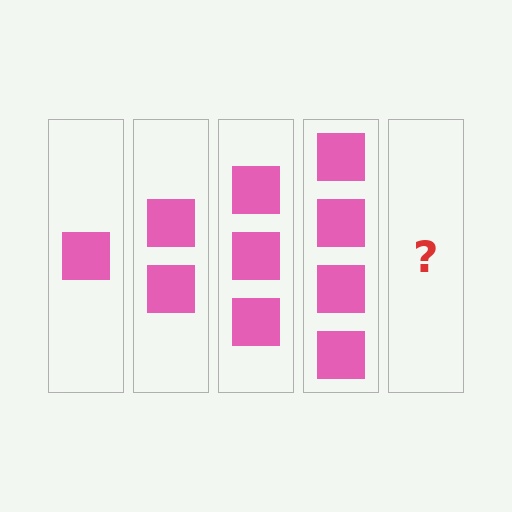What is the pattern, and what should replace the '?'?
The pattern is that each step adds one more square. The '?' should be 5 squares.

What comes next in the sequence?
The next element should be 5 squares.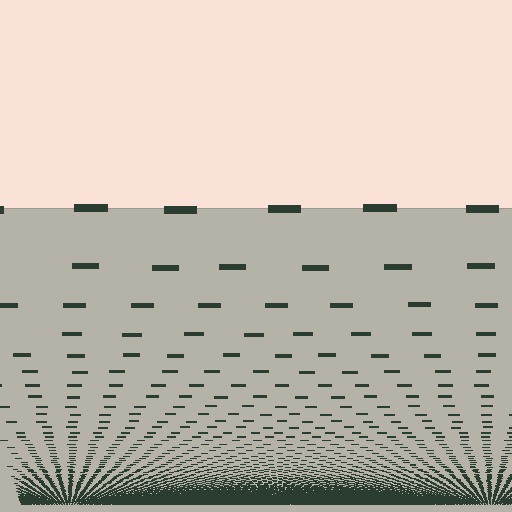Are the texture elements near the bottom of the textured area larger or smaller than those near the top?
Smaller. The gradient is inverted — elements near the bottom are smaller and denser.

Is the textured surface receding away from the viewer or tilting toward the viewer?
The surface appears to tilt toward the viewer. Texture elements get larger and sparser toward the top.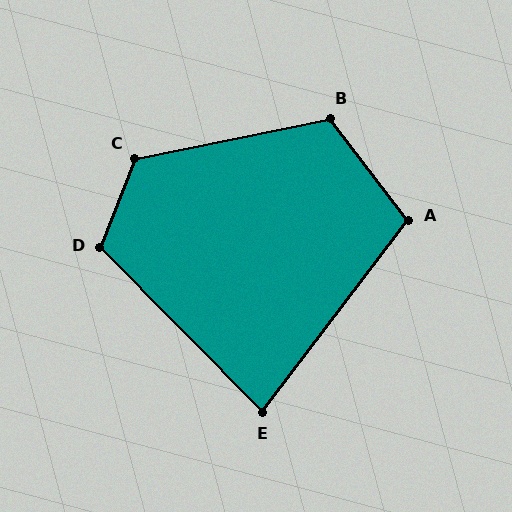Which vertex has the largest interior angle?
C, at approximately 122 degrees.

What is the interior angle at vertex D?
Approximately 114 degrees (obtuse).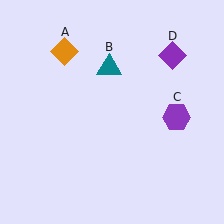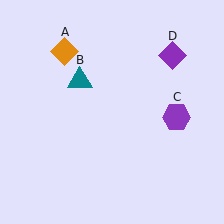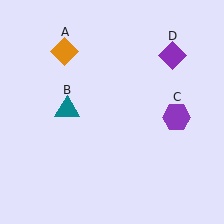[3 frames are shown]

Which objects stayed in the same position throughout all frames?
Orange diamond (object A) and purple hexagon (object C) and purple diamond (object D) remained stationary.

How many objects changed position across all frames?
1 object changed position: teal triangle (object B).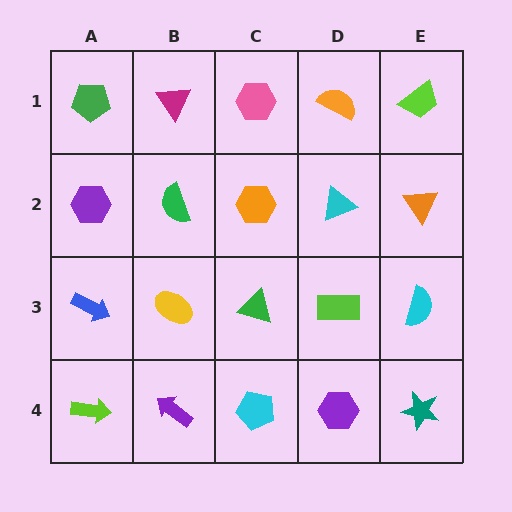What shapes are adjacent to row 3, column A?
A purple hexagon (row 2, column A), a lime arrow (row 4, column A), a yellow ellipse (row 3, column B).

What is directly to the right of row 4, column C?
A purple hexagon.